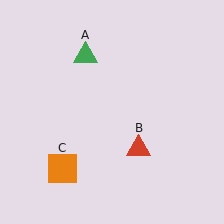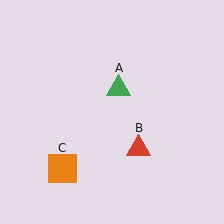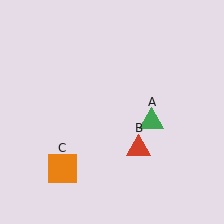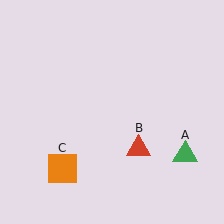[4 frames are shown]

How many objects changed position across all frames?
1 object changed position: green triangle (object A).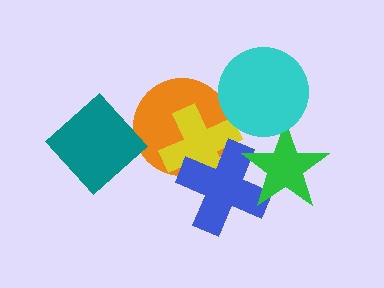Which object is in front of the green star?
The cyan circle is in front of the green star.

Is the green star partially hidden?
Yes, it is partially covered by another shape.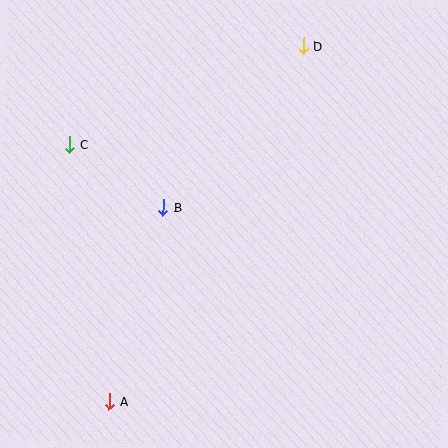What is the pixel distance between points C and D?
The distance between C and D is 253 pixels.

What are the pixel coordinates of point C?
Point C is at (70, 144).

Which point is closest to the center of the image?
Point B at (164, 207) is closest to the center.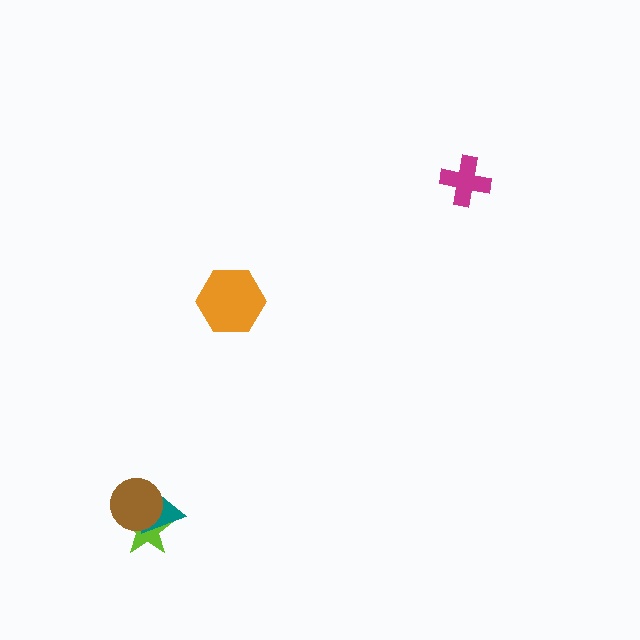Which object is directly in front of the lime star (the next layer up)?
The teal triangle is directly in front of the lime star.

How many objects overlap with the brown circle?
2 objects overlap with the brown circle.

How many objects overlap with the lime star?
2 objects overlap with the lime star.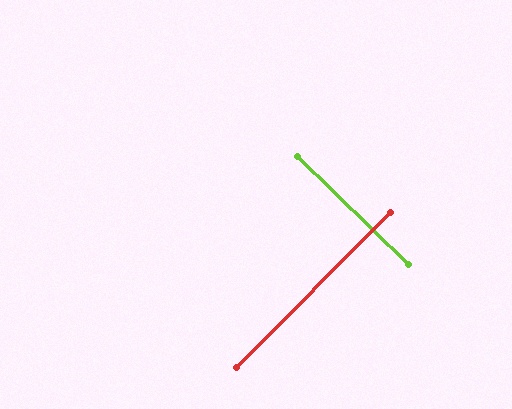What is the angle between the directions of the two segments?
Approximately 89 degrees.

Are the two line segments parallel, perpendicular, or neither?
Perpendicular — they meet at approximately 89°.